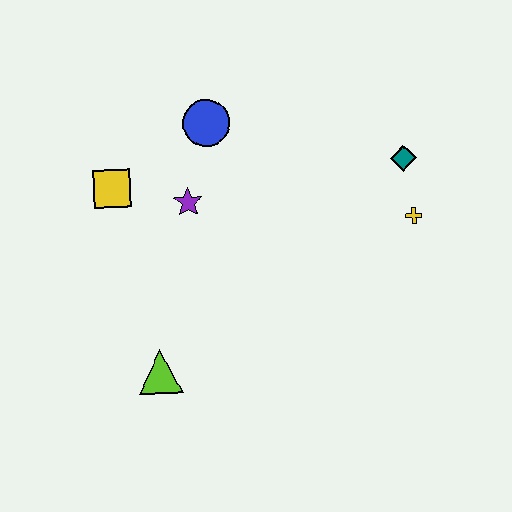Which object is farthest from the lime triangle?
The teal diamond is farthest from the lime triangle.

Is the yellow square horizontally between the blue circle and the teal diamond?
No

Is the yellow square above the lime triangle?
Yes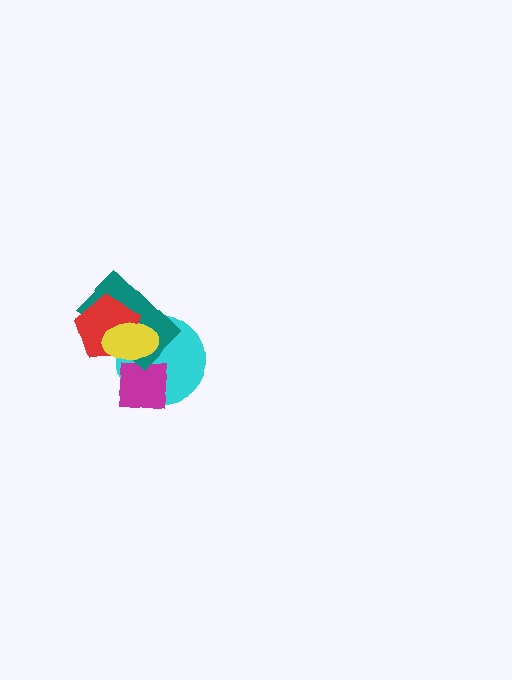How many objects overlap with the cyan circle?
4 objects overlap with the cyan circle.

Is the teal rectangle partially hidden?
Yes, it is partially covered by another shape.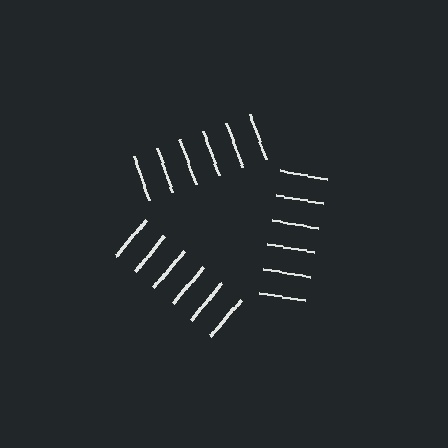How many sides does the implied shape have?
3 sides — the line-ends trace a triangle.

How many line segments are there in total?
18 — 6 along each of the 3 edges.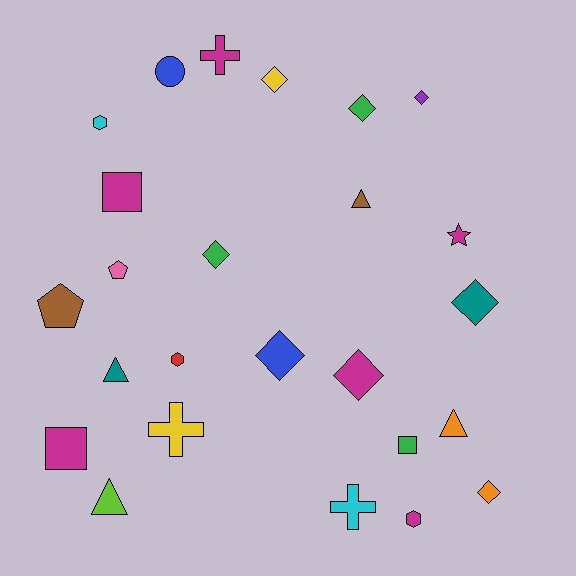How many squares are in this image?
There are 3 squares.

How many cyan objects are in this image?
There are 2 cyan objects.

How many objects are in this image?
There are 25 objects.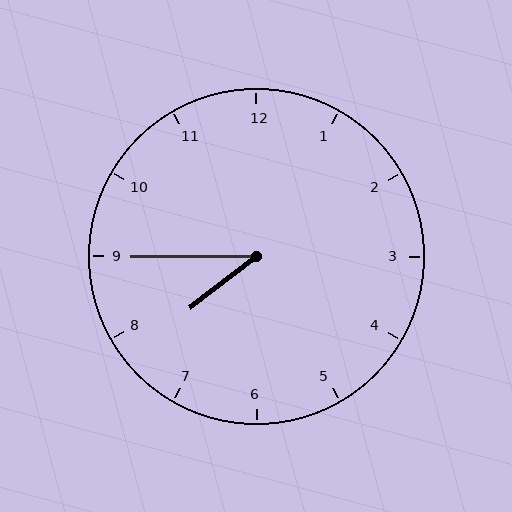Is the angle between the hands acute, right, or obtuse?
It is acute.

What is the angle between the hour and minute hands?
Approximately 38 degrees.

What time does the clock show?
7:45.